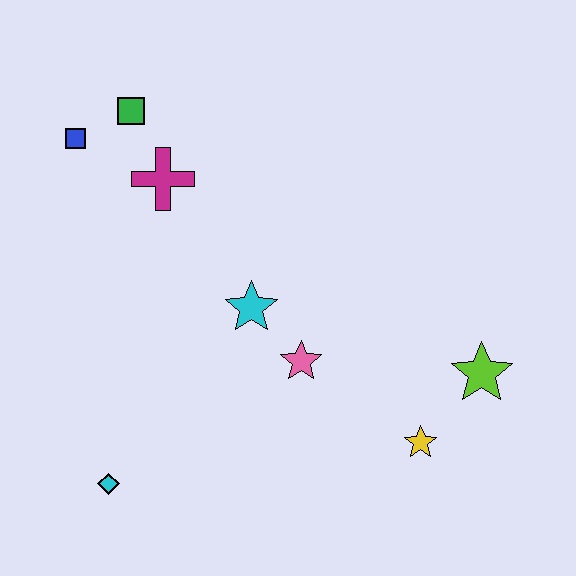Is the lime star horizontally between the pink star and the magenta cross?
No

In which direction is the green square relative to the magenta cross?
The green square is above the magenta cross.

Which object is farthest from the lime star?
The blue square is farthest from the lime star.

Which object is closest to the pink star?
The cyan star is closest to the pink star.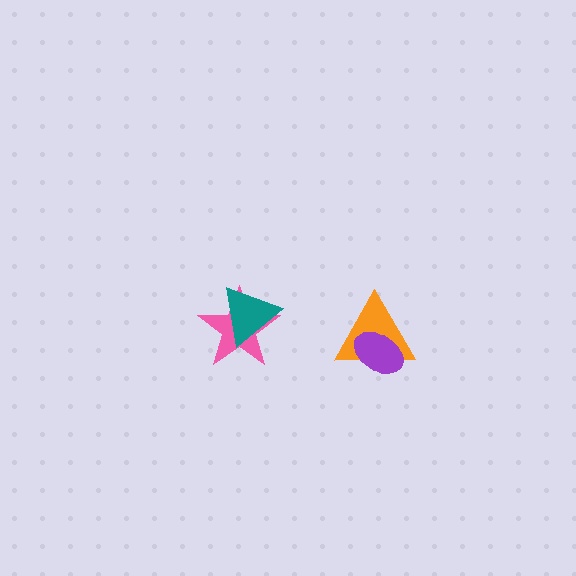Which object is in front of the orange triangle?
The purple ellipse is in front of the orange triangle.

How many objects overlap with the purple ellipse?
1 object overlaps with the purple ellipse.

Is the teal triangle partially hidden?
No, no other shape covers it.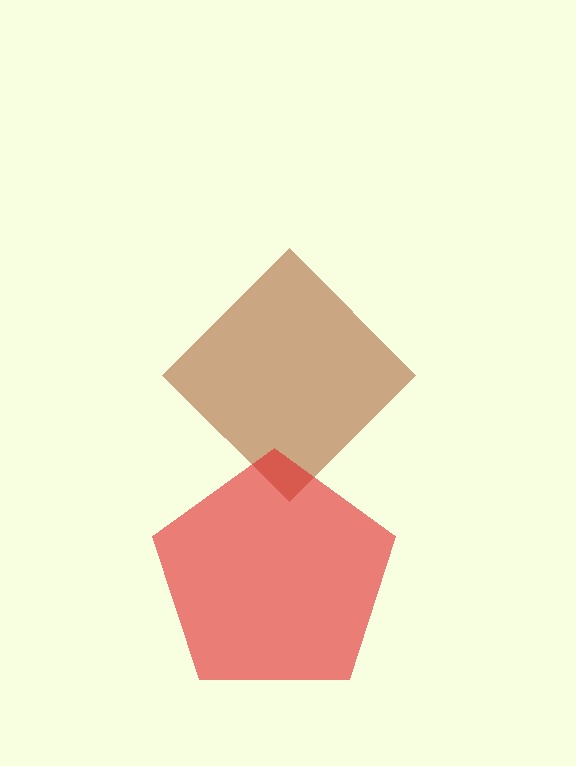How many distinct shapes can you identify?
There are 2 distinct shapes: a brown diamond, a red pentagon.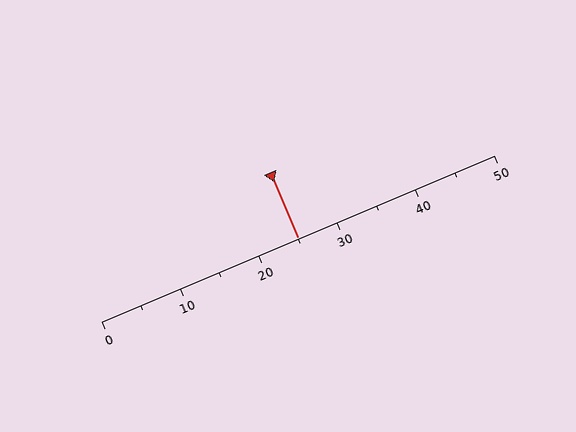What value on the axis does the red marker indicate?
The marker indicates approximately 25.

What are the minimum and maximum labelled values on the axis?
The axis runs from 0 to 50.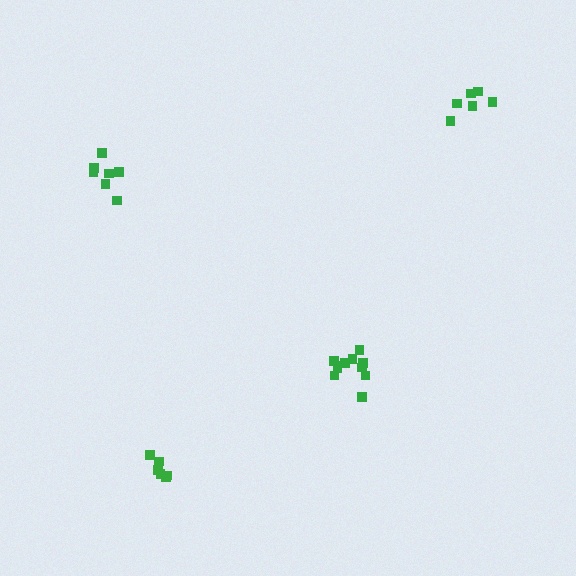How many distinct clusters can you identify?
There are 4 distinct clusters.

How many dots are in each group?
Group 1: 6 dots, Group 2: 11 dots, Group 3: 6 dots, Group 4: 7 dots (30 total).